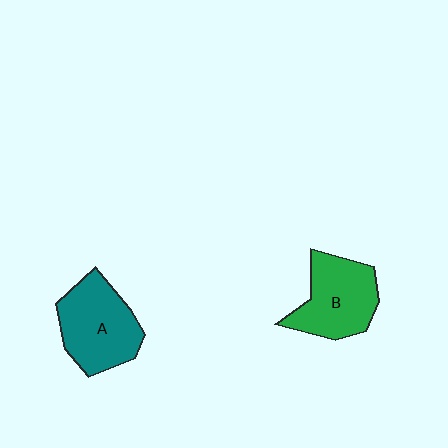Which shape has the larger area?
Shape A (teal).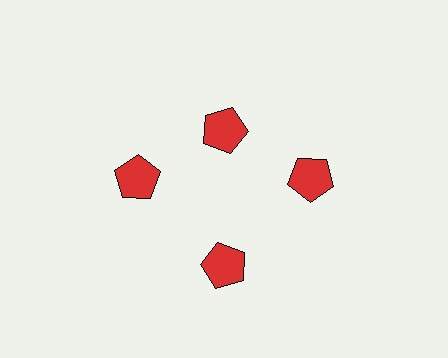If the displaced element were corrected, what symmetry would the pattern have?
It would have 4-fold rotational symmetry — the pattern would map onto itself every 90 degrees.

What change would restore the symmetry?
The symmetry would be restored by moving it outward, back onto the ring so that all 4 pentagons sit at equal angles and equal distance from the center.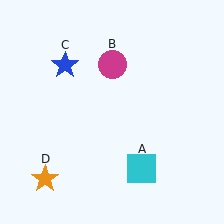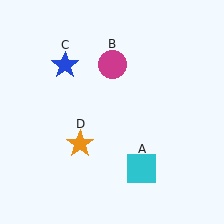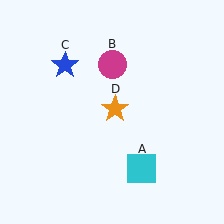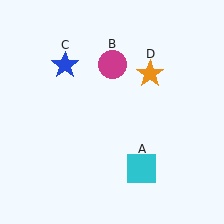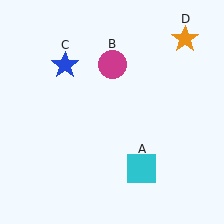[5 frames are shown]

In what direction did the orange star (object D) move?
The orange star (object D) moved up and to the right.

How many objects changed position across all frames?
1 object changed position: orange star (object D).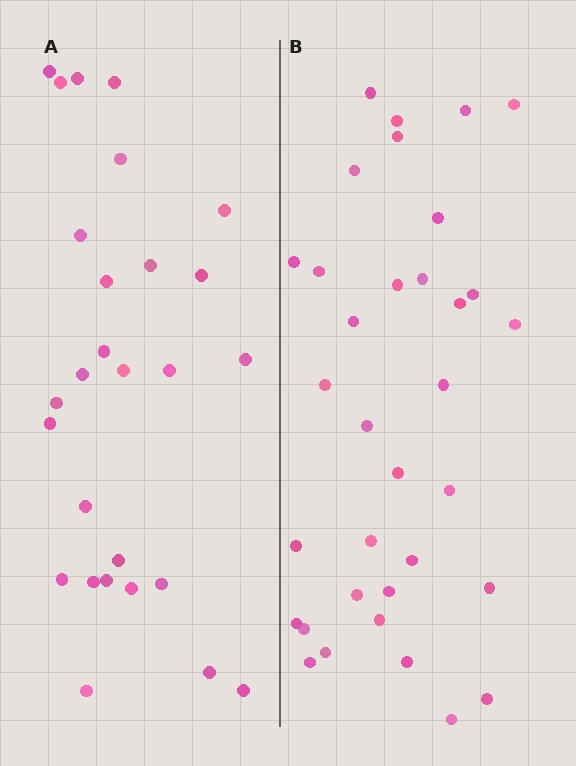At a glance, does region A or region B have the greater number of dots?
Region B (the right region) has more dots.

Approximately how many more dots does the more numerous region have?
Region B has roughly 8 or so more dots than region A.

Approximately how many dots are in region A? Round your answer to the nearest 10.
About 30 dots. (The exact count is 27, which rounds to 30.)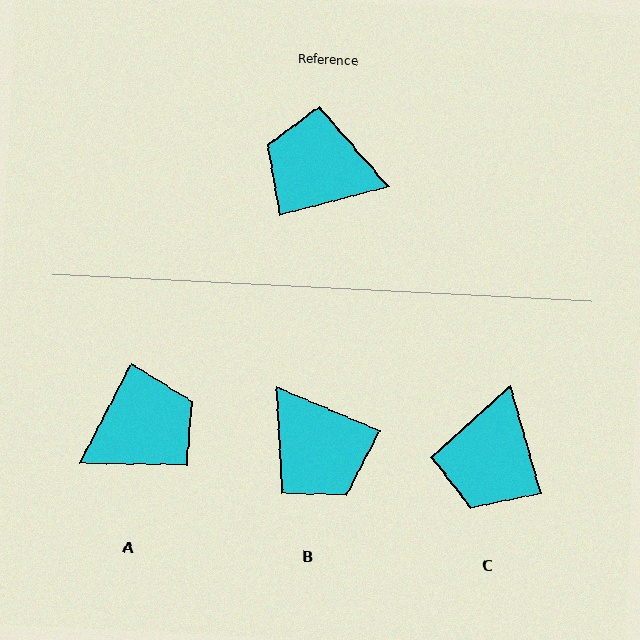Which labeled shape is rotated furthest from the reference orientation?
B, about 142 degrees away.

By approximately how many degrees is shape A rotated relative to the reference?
Approximately 132 degrees clockwise.